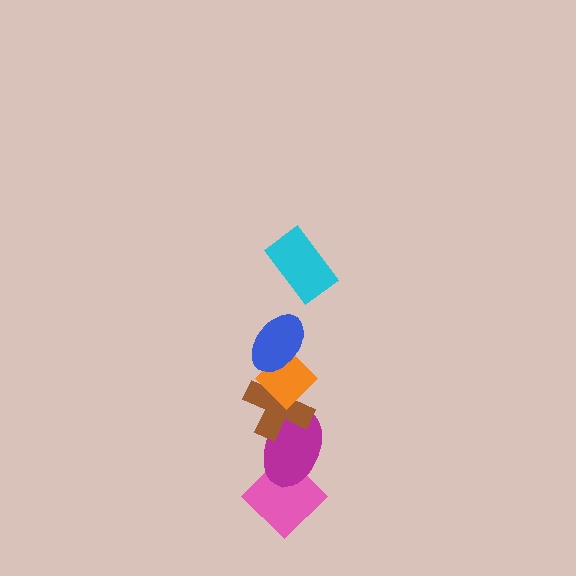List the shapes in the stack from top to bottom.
From top to bottom: the cyan rectangle, the blue ellipse, the orange diamond, the brown cross, the magenta ellipse, the pink diamond.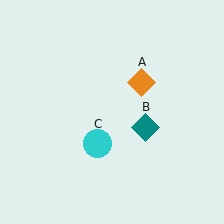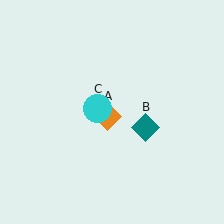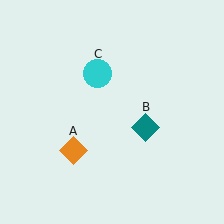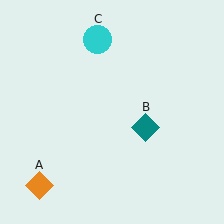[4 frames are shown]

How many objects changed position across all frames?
2 objects changed position: orange diamond (object A), cyan circle (object C).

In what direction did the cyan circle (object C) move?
The cyan circle (object C) moved up.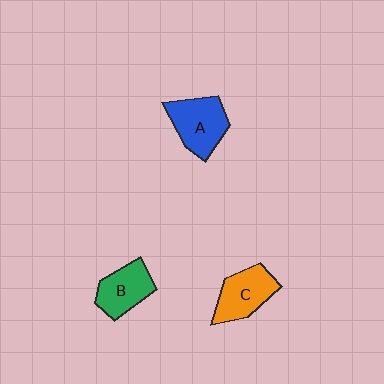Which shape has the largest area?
Shape A (blue).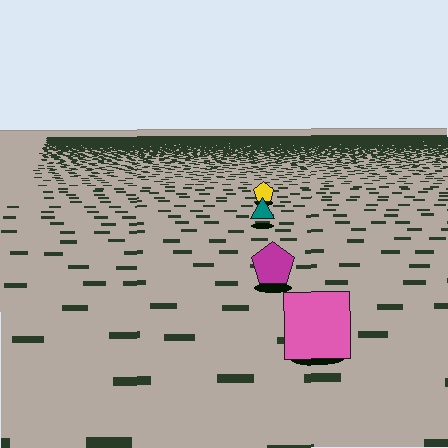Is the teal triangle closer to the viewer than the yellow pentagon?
Yes. The teal triangle is closer — you can tell from the texture gradient: the ground texture is coarser near it.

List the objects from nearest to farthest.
From nearest to farthest: the pink square, the magenta pentagon, the teal triangle, the yellow pentagon.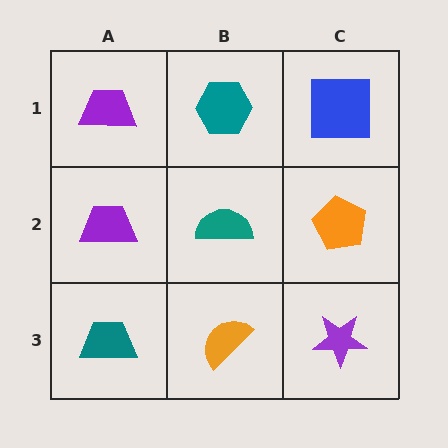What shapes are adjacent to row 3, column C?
An orange pentagon (row 2, column C), an orange semicircle (row 3, column B).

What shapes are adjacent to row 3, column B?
A teal semicircle (row 2, column B), a teal trapezoid (row 3, column A), a purple star (row 3, column C).